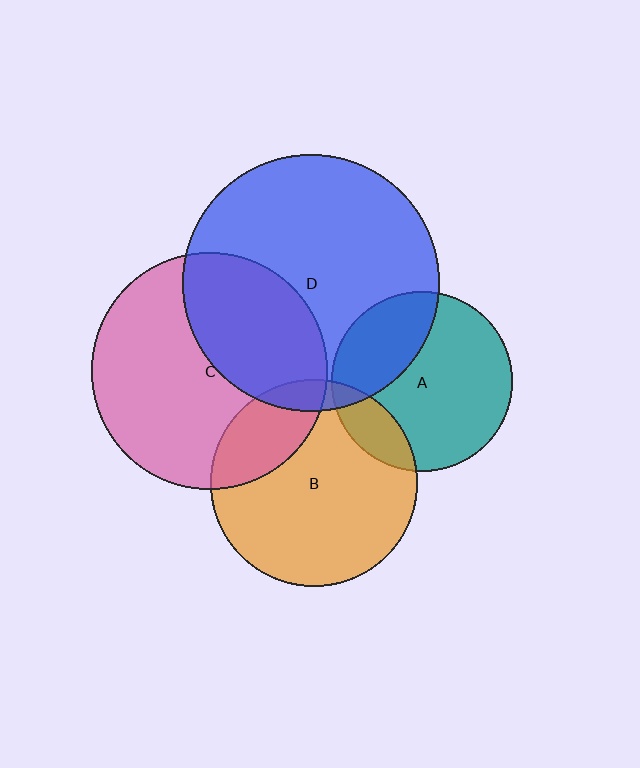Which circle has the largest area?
Circle D (blue).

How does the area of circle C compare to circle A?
Approximately 1.7 times.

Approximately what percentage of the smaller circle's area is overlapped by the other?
Approximately 15%.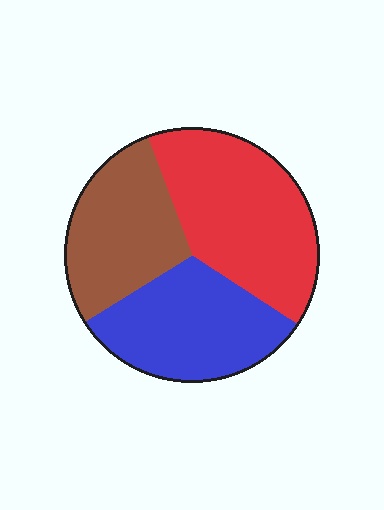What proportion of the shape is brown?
Brown takes up about one quarter (1/4) of the shape.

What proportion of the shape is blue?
Blue covers 32% of the shape.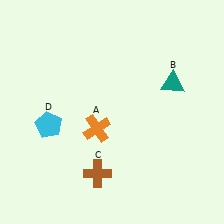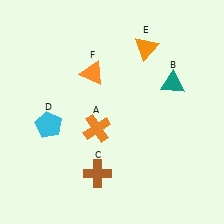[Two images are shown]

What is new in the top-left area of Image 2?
An orange triangle (F) was added in the top-left area of Image 2.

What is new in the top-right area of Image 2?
An orange triangle (E) was added in the top-right area of Image 2.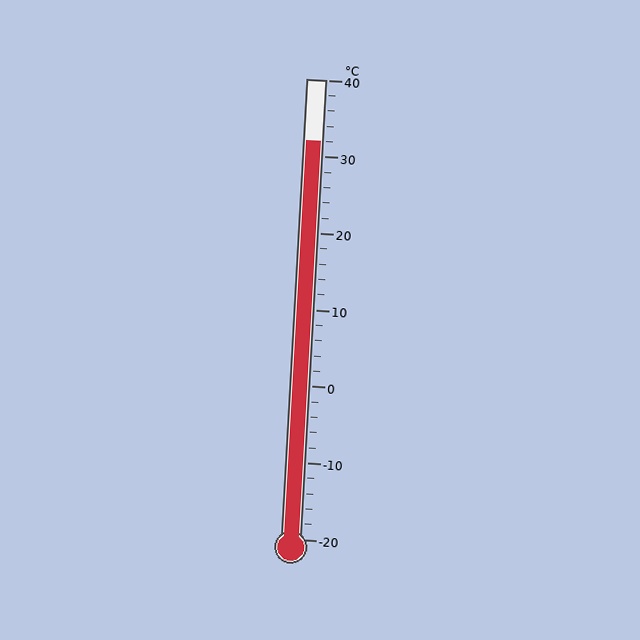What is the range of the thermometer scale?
The thermometer scale ranges from -20°C to 40°C.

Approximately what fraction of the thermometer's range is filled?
The thermometer is filled to approximately 85% of its range.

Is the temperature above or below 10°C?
The temperature is above 10°C.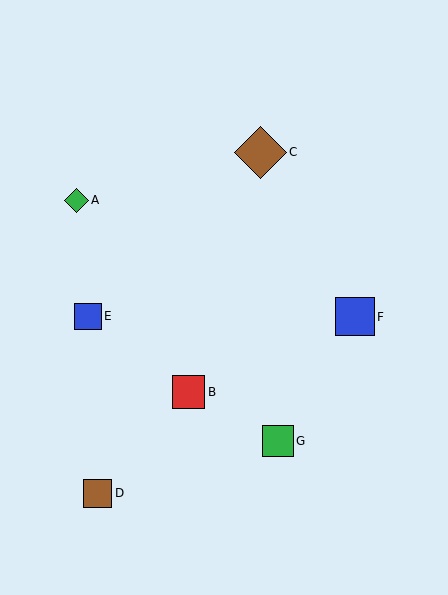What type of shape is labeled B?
Shape B is a red square.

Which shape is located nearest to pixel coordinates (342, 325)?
The blue square (labeled F) at (355, 317) is nearest to that location.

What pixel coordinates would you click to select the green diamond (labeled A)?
Click at (77, 200) to select the green diamond A.